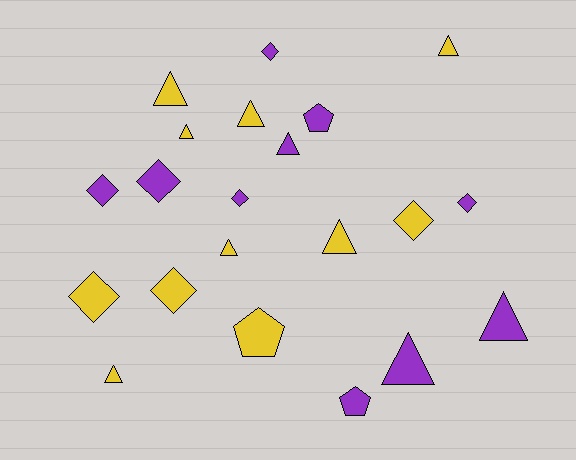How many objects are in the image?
There are 21 objects.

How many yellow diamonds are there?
There are 3 yellow diamonds.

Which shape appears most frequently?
Triangle, with 10 objects.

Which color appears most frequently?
Yellow, with 11 objects.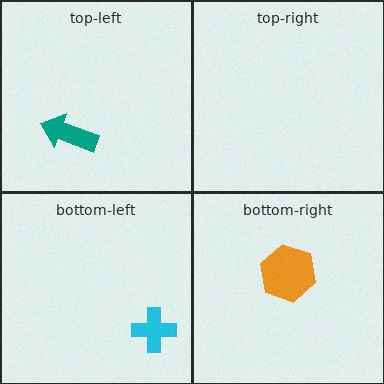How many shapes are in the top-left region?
1.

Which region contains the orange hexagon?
The bottom-right region.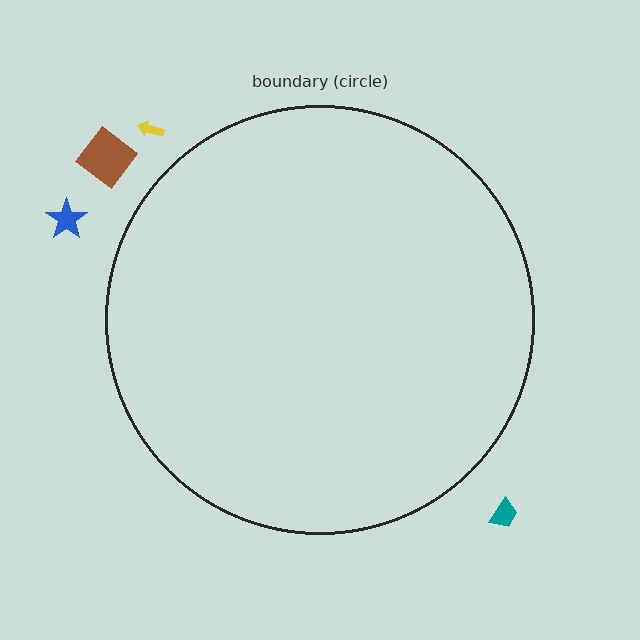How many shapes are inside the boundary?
0 inside, 4 outside.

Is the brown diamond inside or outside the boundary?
Outside.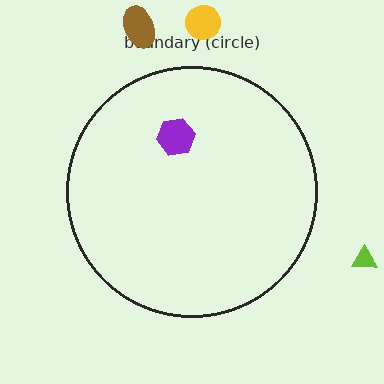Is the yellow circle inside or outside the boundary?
Outside.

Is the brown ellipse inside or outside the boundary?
Outside.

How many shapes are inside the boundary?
1 inside, 3 outside.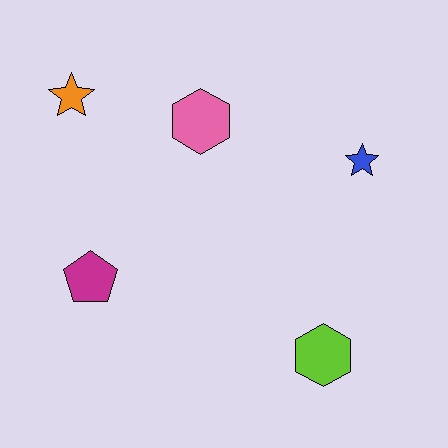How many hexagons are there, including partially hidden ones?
There are 2 hexagons.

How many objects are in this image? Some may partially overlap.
There are 5 objects.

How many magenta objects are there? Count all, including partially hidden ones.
There is 1 magenta object.